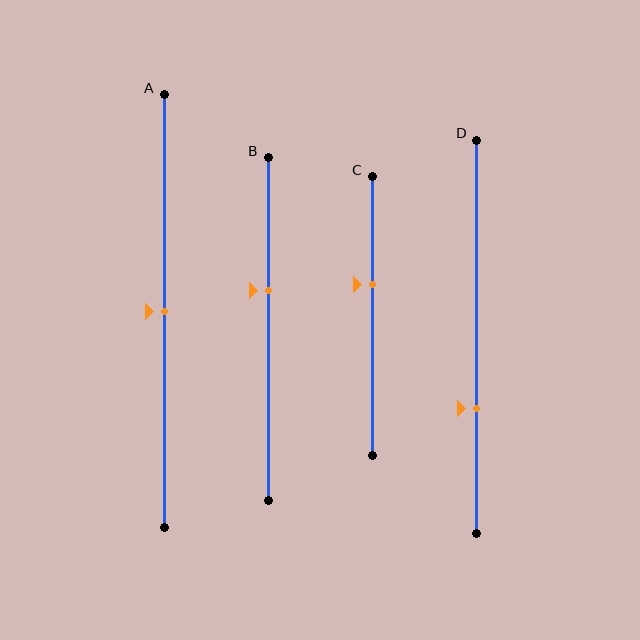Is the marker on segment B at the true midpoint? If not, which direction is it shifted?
No, the marker on segment B is shifted upward by about 11% of the segment length.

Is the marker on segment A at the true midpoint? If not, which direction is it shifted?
Yes, the marker on segment A is at the true midpoint.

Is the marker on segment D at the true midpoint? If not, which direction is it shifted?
No, the marker on segment D is shifted downward by about 18% of the segment length.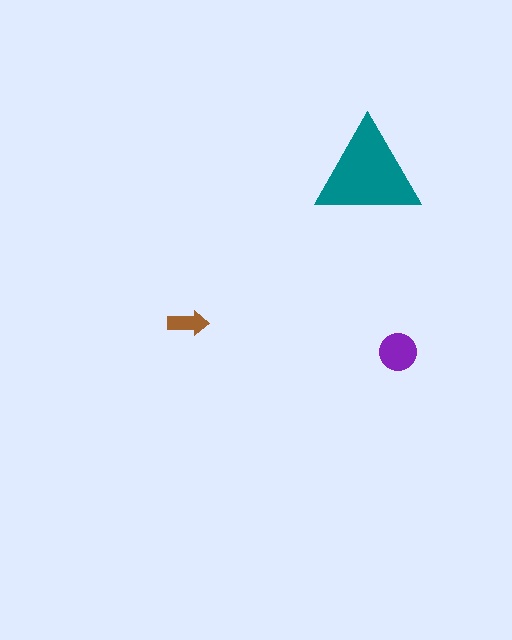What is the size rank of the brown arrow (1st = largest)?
3rd.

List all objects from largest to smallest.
The teal triangle, the purple circle, the brown arrow.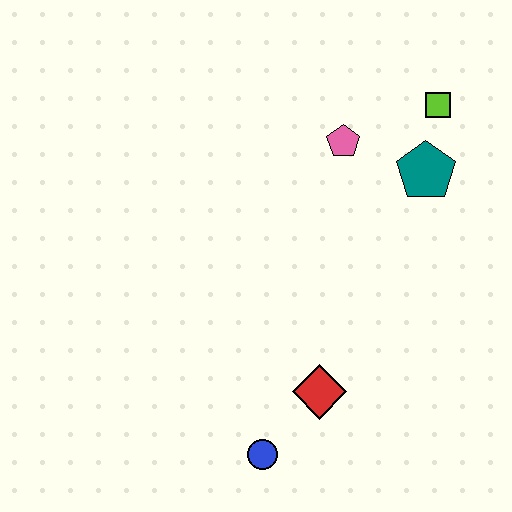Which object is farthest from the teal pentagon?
The blue circle is farthest from the teal pentagon.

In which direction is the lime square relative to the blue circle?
The lime square is above the blue circle.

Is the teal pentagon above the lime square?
No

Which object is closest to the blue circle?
The red diamond is closest to the blue circle.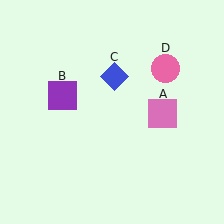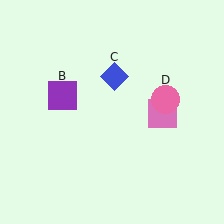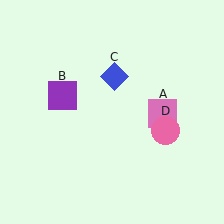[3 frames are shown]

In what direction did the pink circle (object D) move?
The pink circle (object D) moved down.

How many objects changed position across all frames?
1 object changed position: pink circle (object D).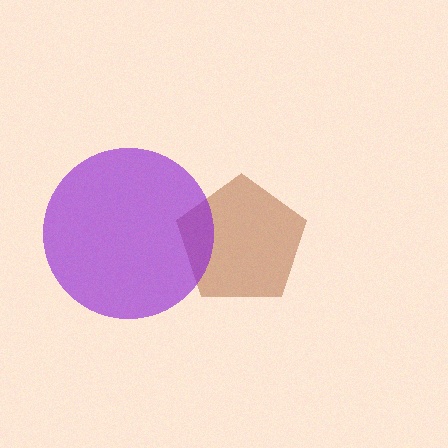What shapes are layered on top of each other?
The layered shapes are: a brown pentagon, a purple circle.